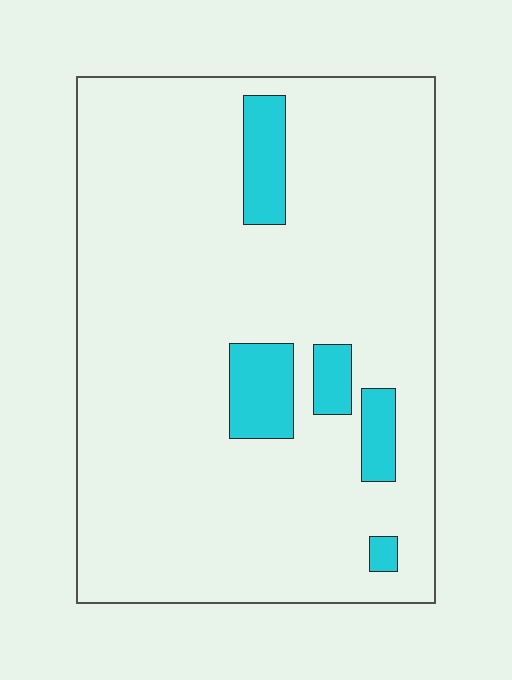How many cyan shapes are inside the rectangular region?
5.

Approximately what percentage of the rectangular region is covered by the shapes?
Approximately 10%.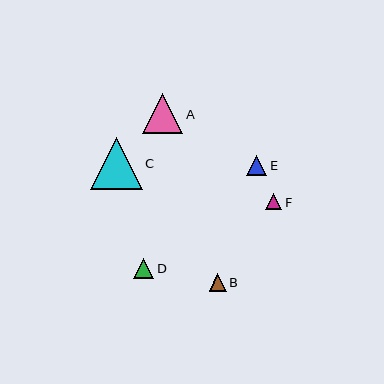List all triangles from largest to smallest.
From largest to smallest: C, A, E, D, B, F.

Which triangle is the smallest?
Triangle F is the smallest with a size of approximately 16 pixels.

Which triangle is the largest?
Triangle C is the largest with a size of approximately 52 pixels.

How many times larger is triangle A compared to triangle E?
Triangle A is approximately 2.0 times the size of triangle E.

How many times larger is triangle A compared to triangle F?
Triangle A is approximately 2.5 times the size of triangle F.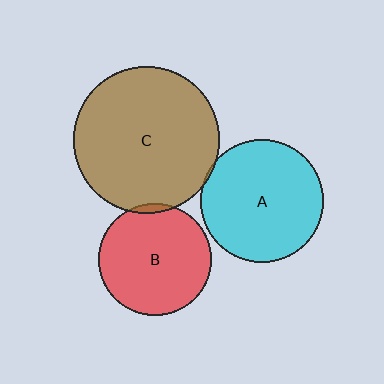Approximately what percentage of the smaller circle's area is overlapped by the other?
Approximately 5%.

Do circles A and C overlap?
Yes.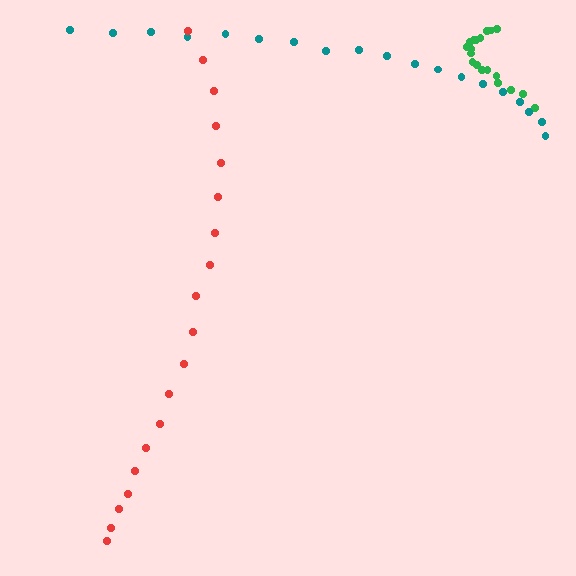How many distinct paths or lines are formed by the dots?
There are 3 distinct paths.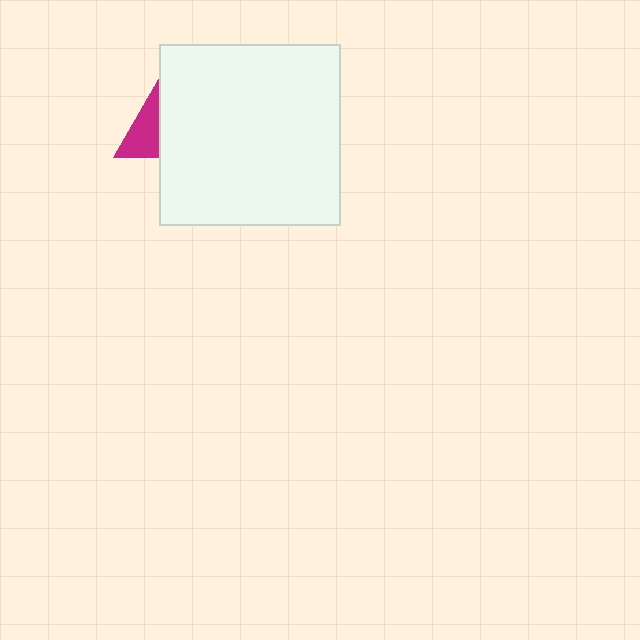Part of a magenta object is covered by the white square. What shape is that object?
It is a triangle.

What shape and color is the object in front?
The object in front is a white square.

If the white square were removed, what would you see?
You would see the complete magenta triangle.